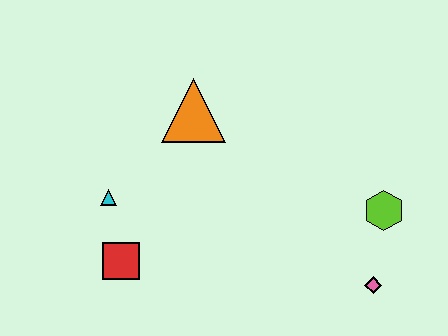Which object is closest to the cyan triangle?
The red square is closest to the cyan triangle.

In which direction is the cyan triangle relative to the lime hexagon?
The cyan triangle is to the left of the lime hexagon.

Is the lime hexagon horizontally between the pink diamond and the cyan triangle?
No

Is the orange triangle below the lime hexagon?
No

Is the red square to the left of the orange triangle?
Yes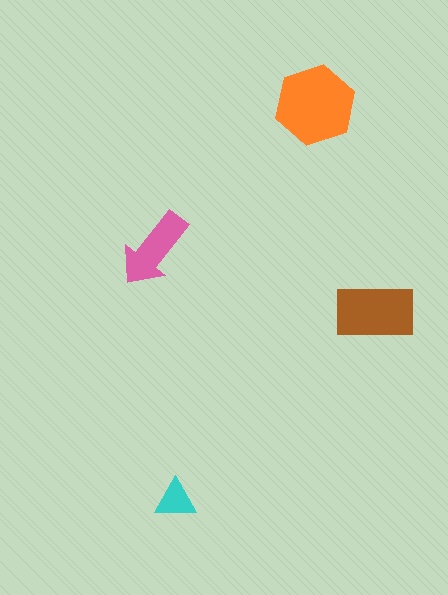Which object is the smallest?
The cyan triangle.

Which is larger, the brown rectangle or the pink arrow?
The brown rectangle.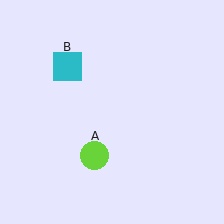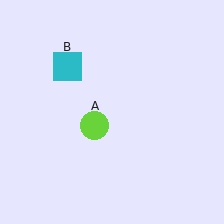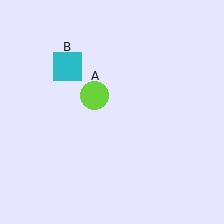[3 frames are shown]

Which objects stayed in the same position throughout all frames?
Cyan square (object B) remained stationary.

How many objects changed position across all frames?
1 object changed position: lime circle (object A).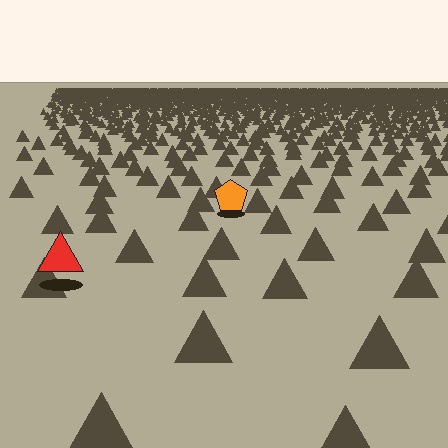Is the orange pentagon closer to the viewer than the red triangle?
No. The red triangle is closer — you can tell from the texture gradient: the ground texture is coarser near it.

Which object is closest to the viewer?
The red triangle is closest. The texture marks near it are larger and more spread out.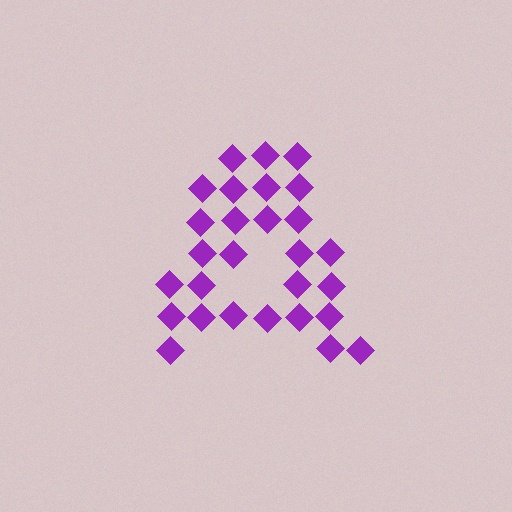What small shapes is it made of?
It is made of small diamonds.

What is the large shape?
The large shape is the letter A.